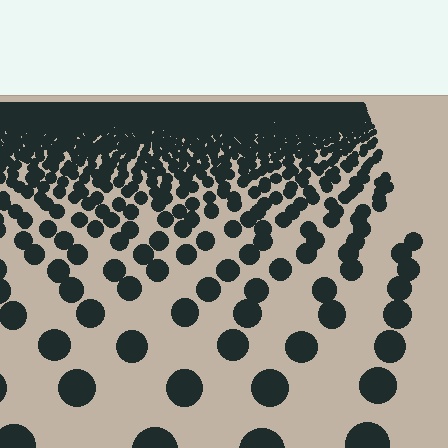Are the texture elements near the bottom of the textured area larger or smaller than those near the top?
Larger. Near the bottom, elements are closer to the viewer and appear at a bigger on-screen size.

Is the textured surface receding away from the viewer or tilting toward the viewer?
The surface is receding away from the viewer. Texture elements get smaller and denser toward the top.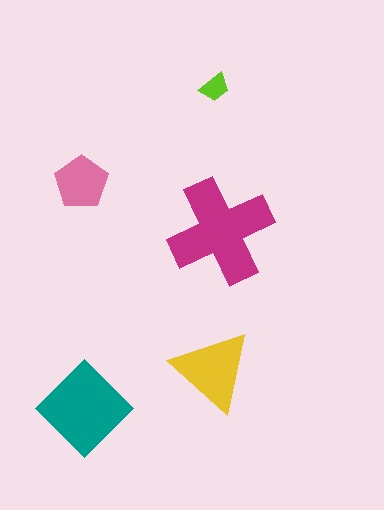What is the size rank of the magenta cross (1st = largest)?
1st.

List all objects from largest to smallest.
The magenta cross, the teal diamond, the yellow triangle, the pink pentagon, the lime trapezoid.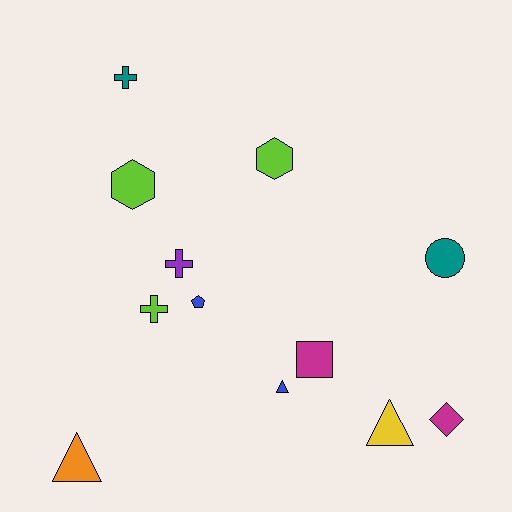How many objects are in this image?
There are 12 objects.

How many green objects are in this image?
There are no green objects.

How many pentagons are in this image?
There is 1 pentagon.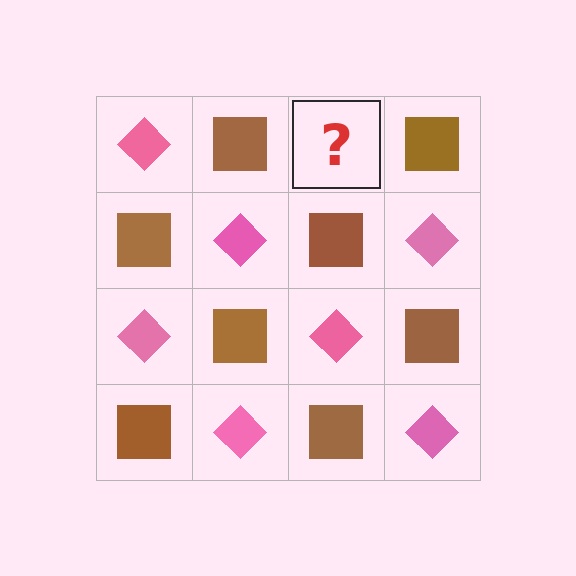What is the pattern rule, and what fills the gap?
The rule is that it alternates pink diamond and brown square in a checkerboard pattern. The gap should be filled with a pink diamond.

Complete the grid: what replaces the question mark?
The question mark should be replaced with a pink diamond.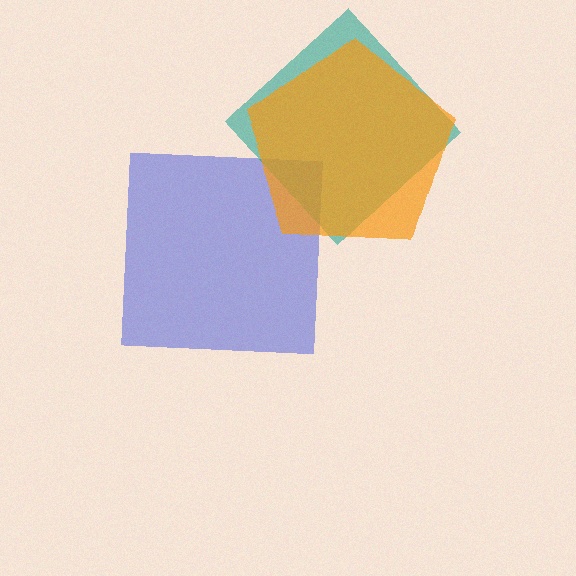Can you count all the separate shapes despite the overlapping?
Yes, there are 3 separate shapes.